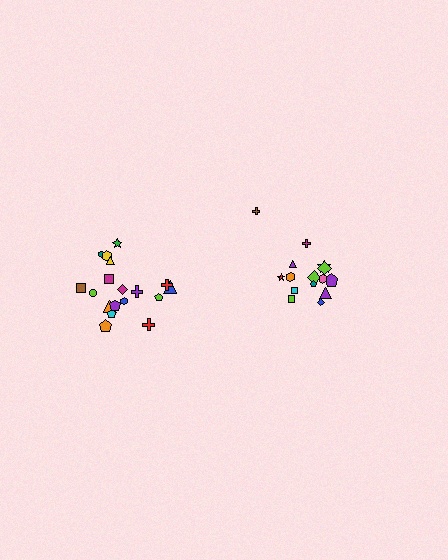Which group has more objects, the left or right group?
The left group.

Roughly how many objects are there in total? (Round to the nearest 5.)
Roughly 35 objects in total.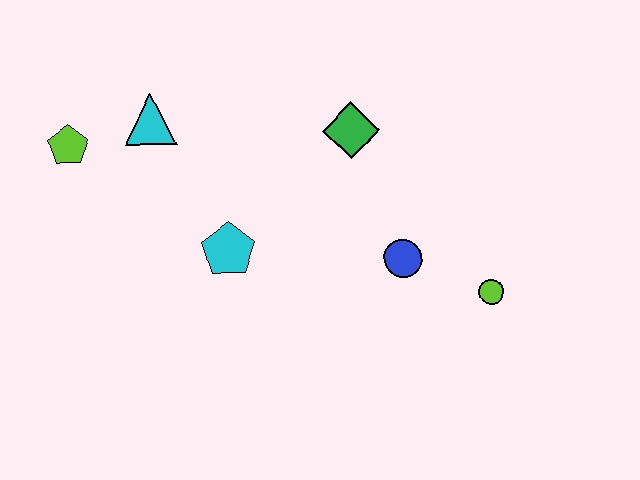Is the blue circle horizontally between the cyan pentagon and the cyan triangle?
No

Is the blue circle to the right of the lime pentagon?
Yes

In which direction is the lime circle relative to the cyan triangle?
The lime circle is to the right of the cyan triangle.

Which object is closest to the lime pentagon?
The cyan triangle is closest to the lime pentagon.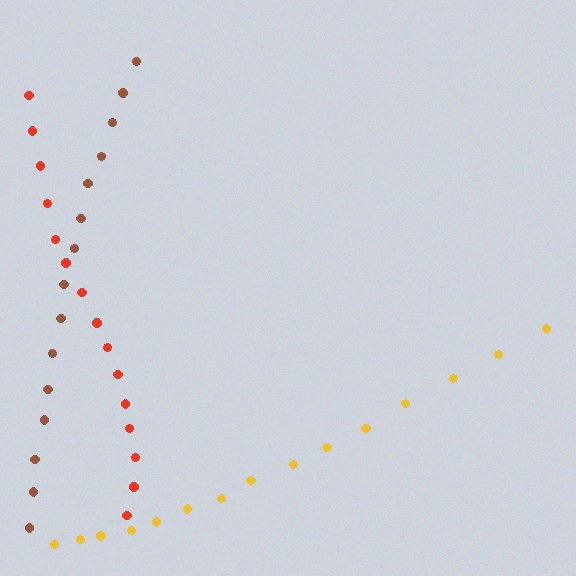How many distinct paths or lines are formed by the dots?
There are 3 distinct paths.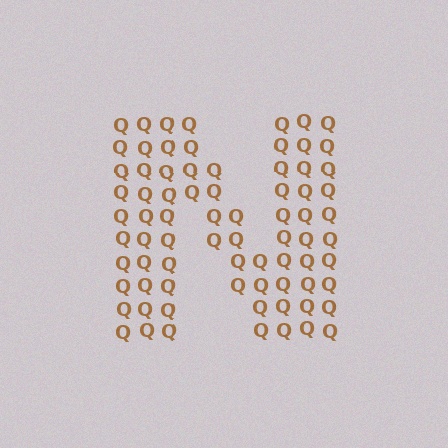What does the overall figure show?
The overall figure shows the letter N.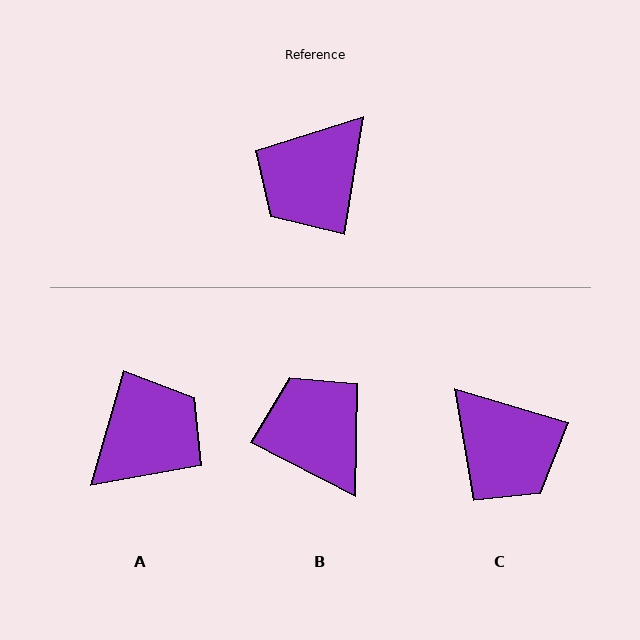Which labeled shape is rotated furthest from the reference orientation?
A, about 173 degrees away.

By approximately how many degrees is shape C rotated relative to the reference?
Approximately 83 degrees counter-clockwise.